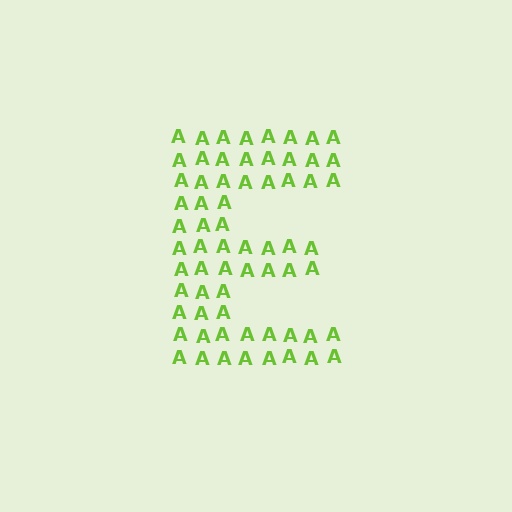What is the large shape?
The large shape is the letter E.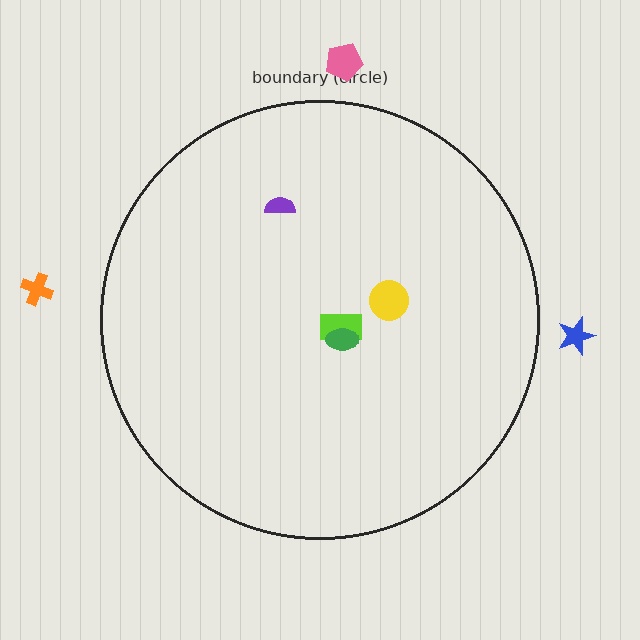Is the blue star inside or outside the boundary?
Outside.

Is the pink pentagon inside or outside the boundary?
Outside.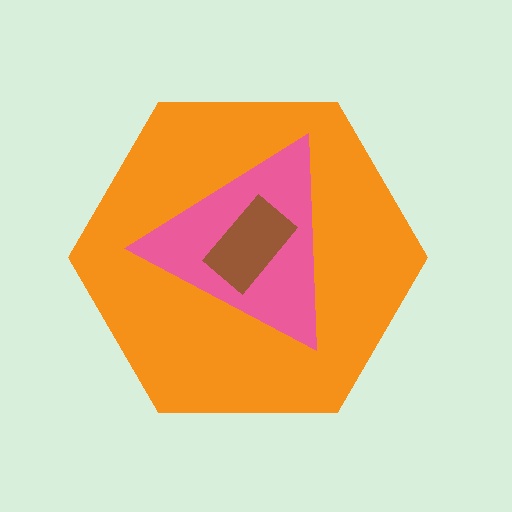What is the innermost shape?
The brown rectangle.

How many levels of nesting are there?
3.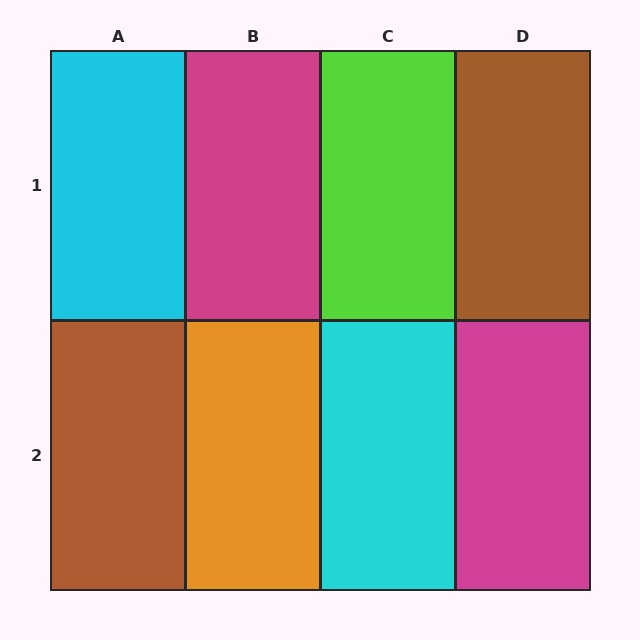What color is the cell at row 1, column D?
Brown.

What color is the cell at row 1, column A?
Cyan.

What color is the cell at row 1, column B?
Magenta.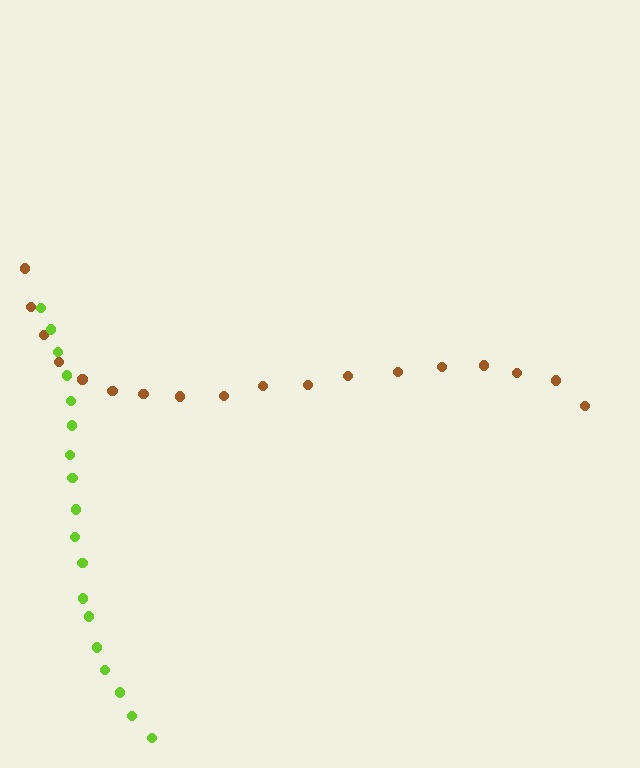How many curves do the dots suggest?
There are 2 distinct paths.